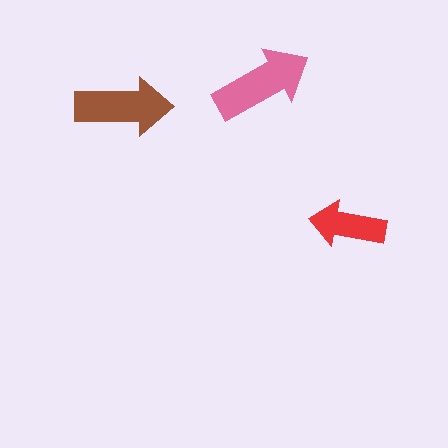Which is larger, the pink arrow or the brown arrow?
The pink one.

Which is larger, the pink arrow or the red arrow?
The pink one.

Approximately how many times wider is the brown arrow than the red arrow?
About 1.5 times wider.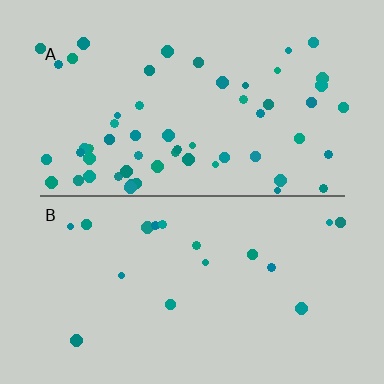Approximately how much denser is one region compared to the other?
Approximately 3.3× — region A over region B.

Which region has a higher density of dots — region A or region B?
A (the top).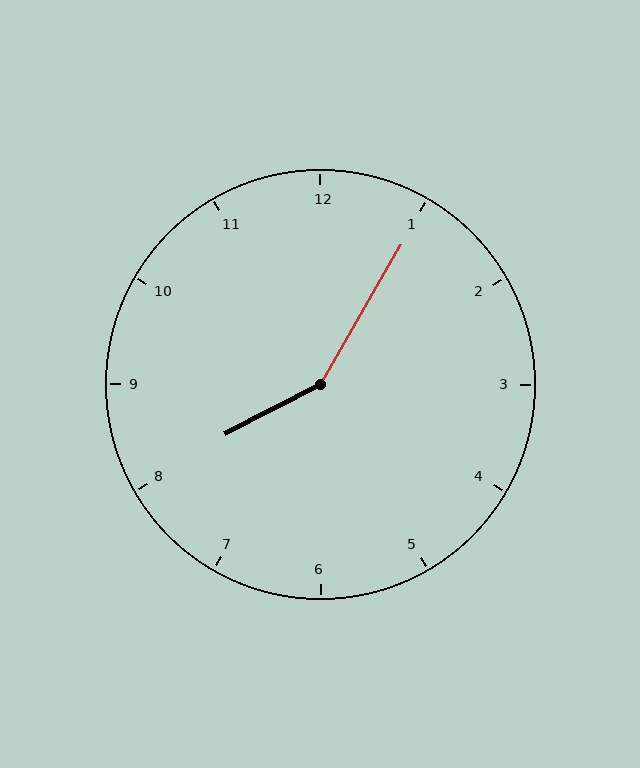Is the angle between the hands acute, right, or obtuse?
It is obtuse.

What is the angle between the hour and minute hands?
Approximately 148 degrees.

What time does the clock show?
8:05.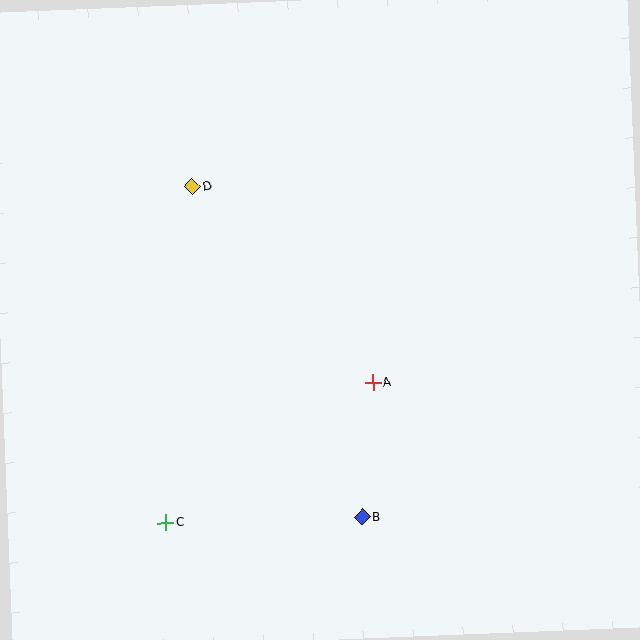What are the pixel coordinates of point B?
Point B is at (362, 517).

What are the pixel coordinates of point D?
Point D is at (193, 187).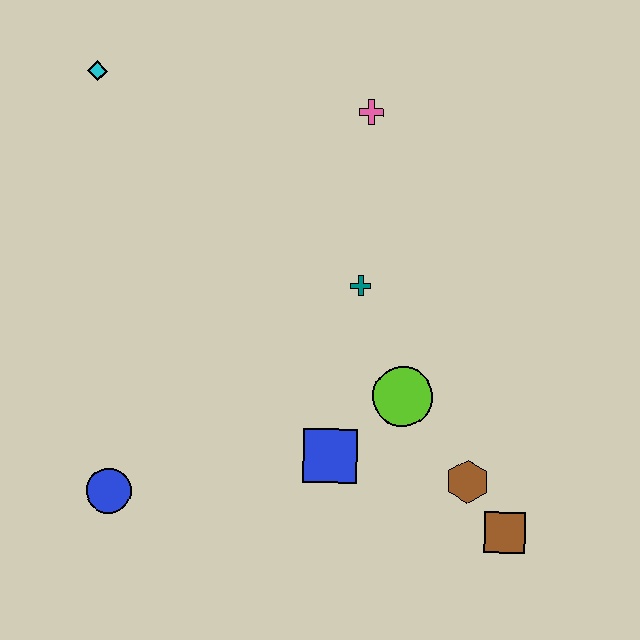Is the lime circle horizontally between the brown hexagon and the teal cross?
Yes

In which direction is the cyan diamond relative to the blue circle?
The cyan diamond is above the blue circle.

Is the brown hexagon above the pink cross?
No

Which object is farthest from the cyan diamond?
The brown square is farthest from the cyan diamond.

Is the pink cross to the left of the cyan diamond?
No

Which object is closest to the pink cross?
The teal cross is closest to the pink cross.